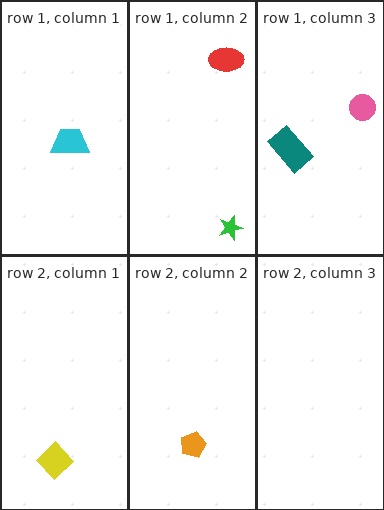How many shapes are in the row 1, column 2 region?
2.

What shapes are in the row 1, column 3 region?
The pink circle, the teal rectangle.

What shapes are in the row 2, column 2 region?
The orange pentagon.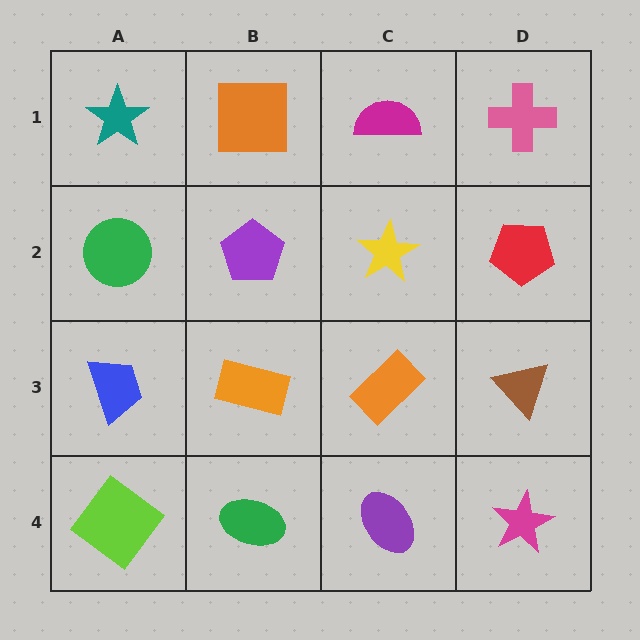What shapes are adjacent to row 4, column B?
An orange rectangle (row 3, column B), a lime diamond (row 4, column A), a purple ellipse (row 4, column C).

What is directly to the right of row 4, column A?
A green ellipse.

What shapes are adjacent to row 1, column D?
A red pentagon (row 2, column D), a magenta semicircle (row 1, column C).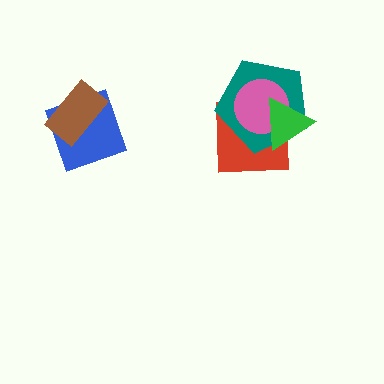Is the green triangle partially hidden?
No, no other shape covers it.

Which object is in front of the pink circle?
The green triangle is in front of the pink circle.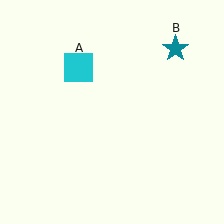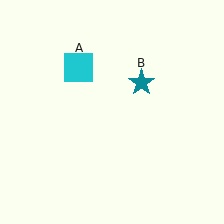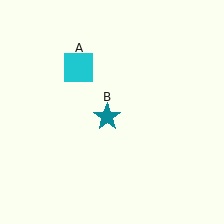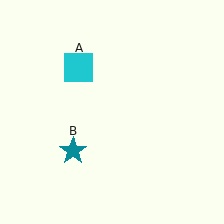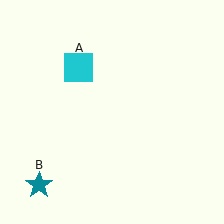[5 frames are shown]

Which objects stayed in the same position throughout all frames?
Cyan square (object A) remained stationary.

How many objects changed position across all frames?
1 object changed position: teal star (object B).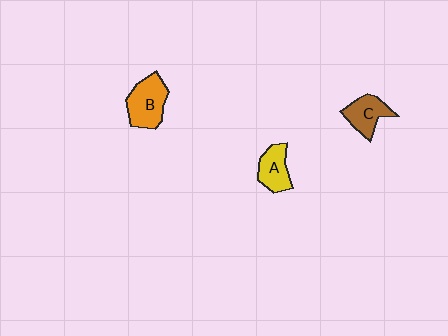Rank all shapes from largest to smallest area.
From largest to smallest: B (orange), C (brown), A (yellow).